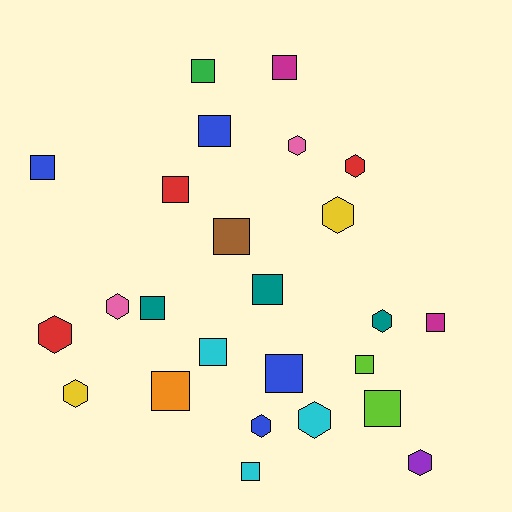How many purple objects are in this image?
There is 1 purple object.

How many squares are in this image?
There are 15 squares.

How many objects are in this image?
There are 25 objects.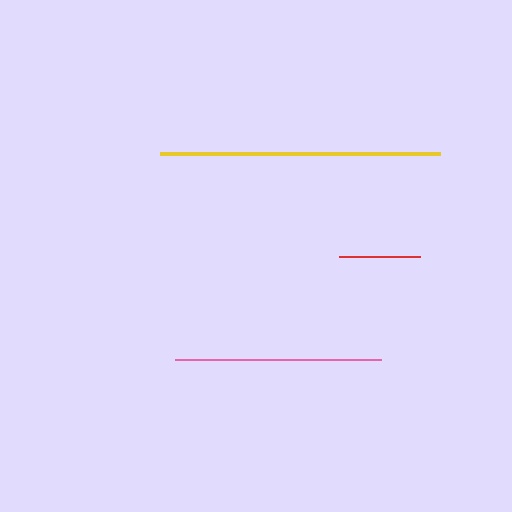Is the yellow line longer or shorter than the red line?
The yellow line is longer than the red line.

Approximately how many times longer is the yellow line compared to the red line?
The yellow line is approximately 3.5 times the length of the red line.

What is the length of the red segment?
The red segment is approximately 81 pixels long.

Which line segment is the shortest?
The red line is the shortest at approximately 81 pixels.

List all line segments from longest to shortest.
From longest to shortest: yellow, pink, red.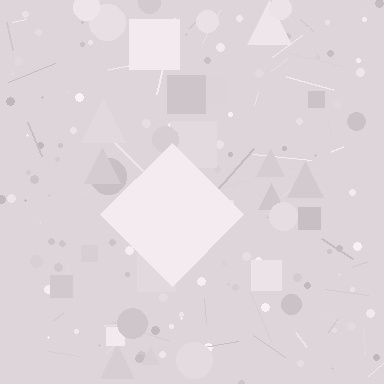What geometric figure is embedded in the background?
A diamond is embedded in the background.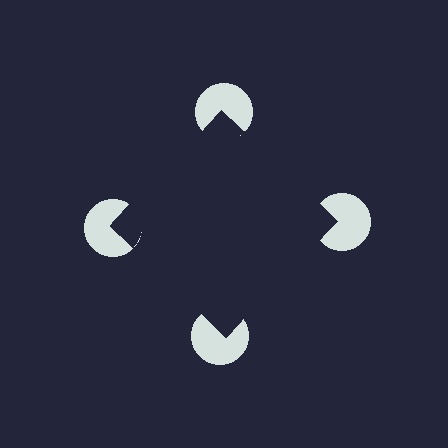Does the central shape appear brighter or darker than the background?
It typically appears slightly darker than the background, even though no actual brightness change is drawn.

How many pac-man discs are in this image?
There are 4 — one at each vertex of the illusory square.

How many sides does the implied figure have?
4 sides.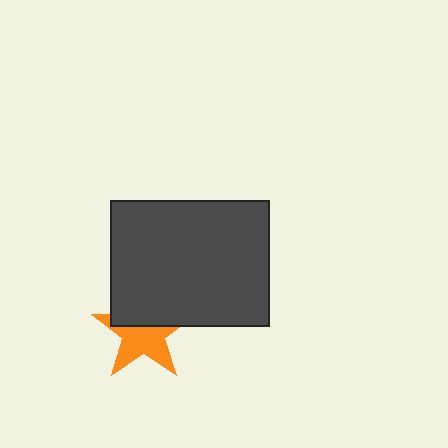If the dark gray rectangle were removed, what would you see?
You would see the complete orange star.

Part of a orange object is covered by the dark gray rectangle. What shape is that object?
It is a star.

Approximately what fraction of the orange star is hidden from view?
Roughly 44% of the orange star is hidden behind the dark gray rectangle.